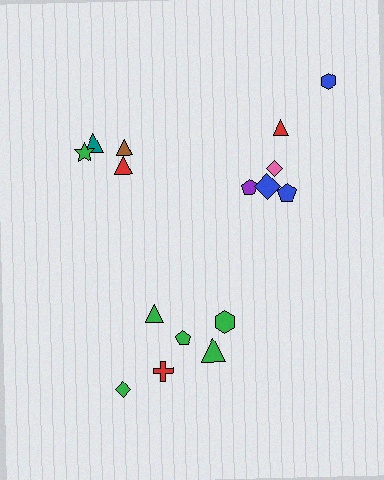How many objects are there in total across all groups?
There are 16 objects.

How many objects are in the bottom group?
There are 6 objects.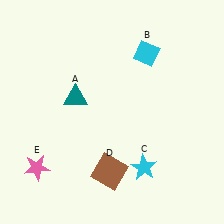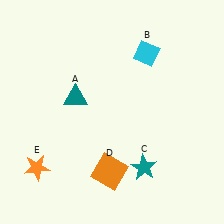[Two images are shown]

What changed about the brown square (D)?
In Image 1, D is brown. In Image 2, it changed to orange.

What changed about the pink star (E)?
In Image 1, E is pink. In Image 2, it changed to orange.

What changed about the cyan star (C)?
In Image 1, C is cyan. In Image 2, it changed to teal.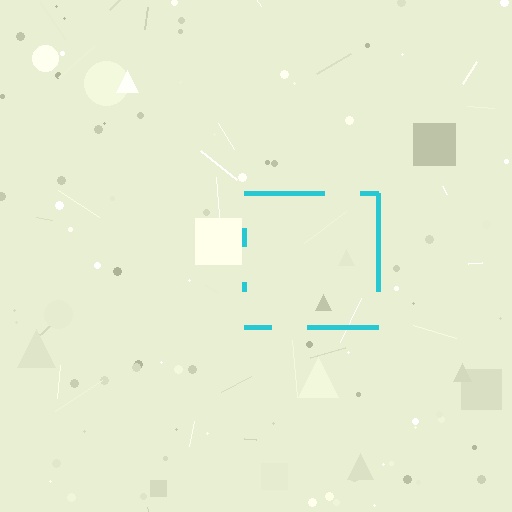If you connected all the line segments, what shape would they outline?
They would outline a square.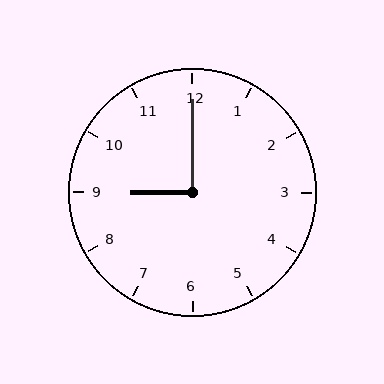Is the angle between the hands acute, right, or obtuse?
It is right.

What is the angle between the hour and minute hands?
Approximately 90 degrees.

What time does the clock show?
9:00.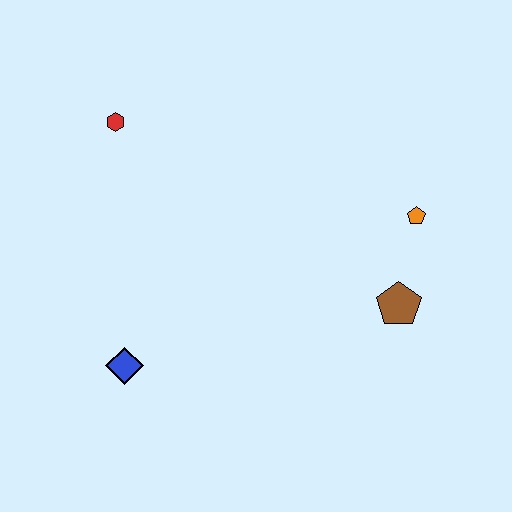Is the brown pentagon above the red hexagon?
No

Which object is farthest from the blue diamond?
The orange pentagon is farthest from the blue diamond.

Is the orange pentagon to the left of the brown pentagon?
No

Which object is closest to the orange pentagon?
The brown pentagon is closest to the orange pentagon.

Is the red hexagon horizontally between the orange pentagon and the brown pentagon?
No